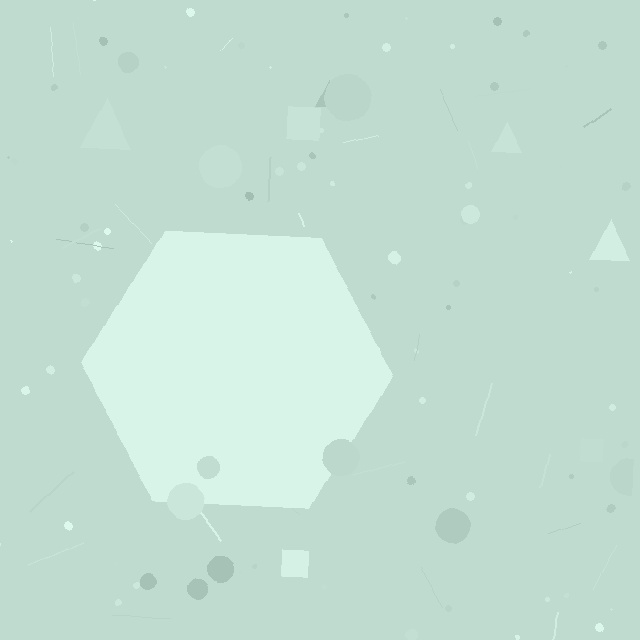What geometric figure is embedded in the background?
A hexagon is embedded in the background.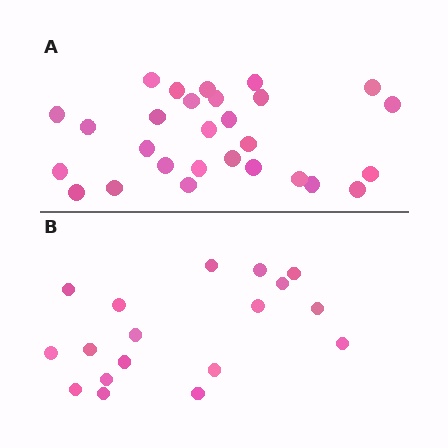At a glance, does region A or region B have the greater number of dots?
Region A (the top region) has more dots.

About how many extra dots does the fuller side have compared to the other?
Region A has roughly 10 or so more dots than region B.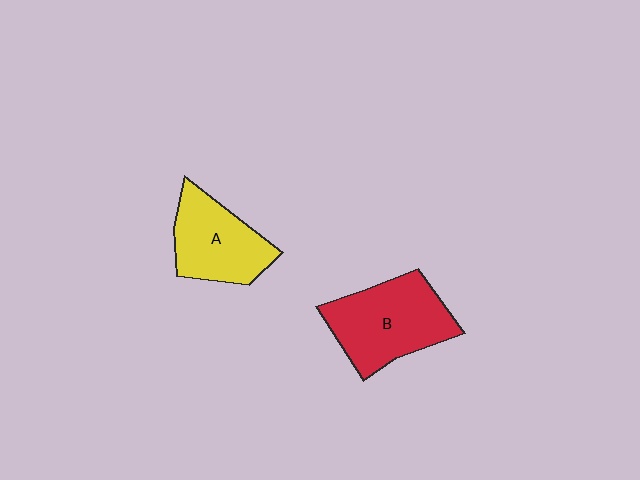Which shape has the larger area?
Shape B (red).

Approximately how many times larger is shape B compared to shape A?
Approximately 1.3 times.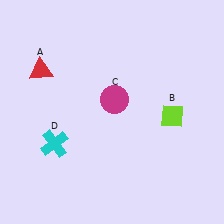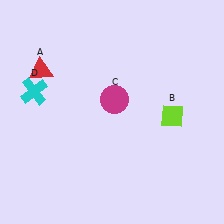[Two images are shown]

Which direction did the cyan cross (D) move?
The cyan cross (D) moved up.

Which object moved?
The cyan cross (D) moved up.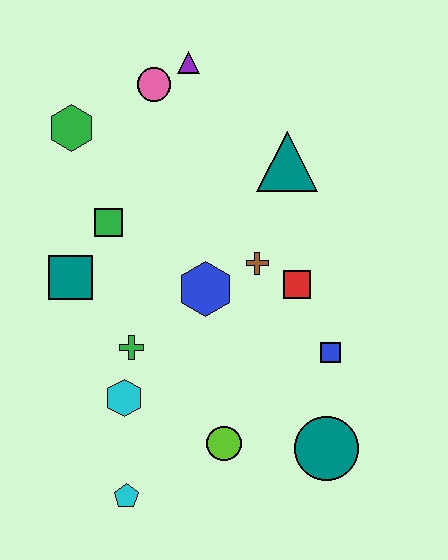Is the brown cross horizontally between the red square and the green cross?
Yes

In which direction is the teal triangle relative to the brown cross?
The teal triangle is above the brown cross.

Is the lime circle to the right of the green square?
Yes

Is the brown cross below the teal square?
No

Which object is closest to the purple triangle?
The pink circle is closest to the purple triangle.